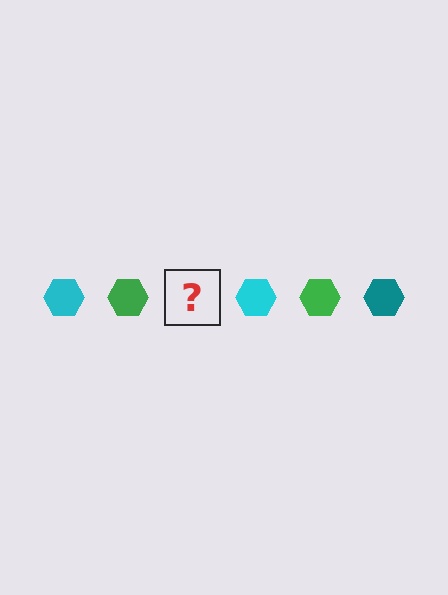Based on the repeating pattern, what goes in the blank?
The blank should be a teal hexagon.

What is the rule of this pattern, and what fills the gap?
The rule is that the pattern cycles through cyan, green, teal hexagons. The gap should be filled with a teal hexagon.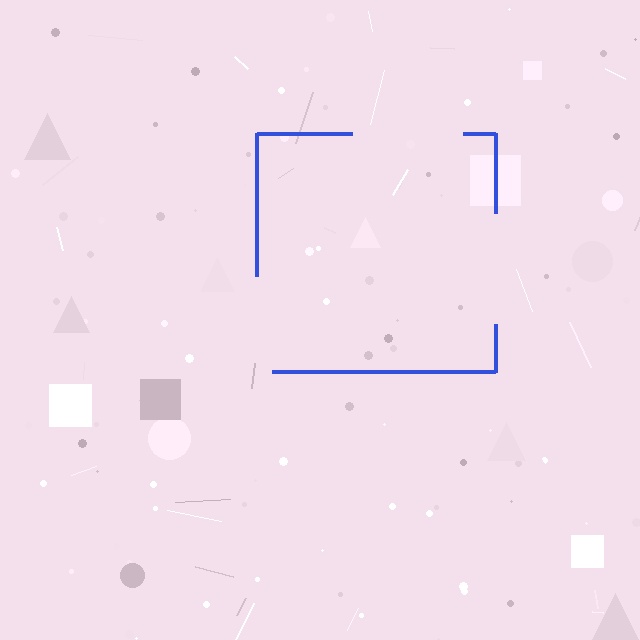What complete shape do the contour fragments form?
The contour fragments form a square.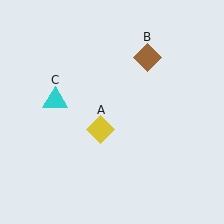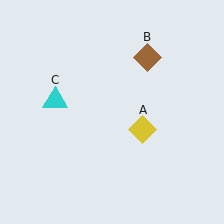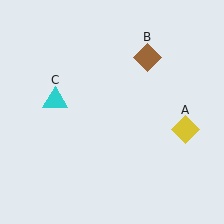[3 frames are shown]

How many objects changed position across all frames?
1 object changed position: yellow diamond (object A).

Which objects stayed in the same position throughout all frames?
Brown diamond (object B) and cyan triangle (object C) remained stationary.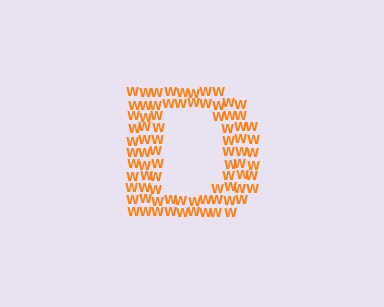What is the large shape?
The large shape is the letter D.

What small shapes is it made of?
It is made of small letter W's.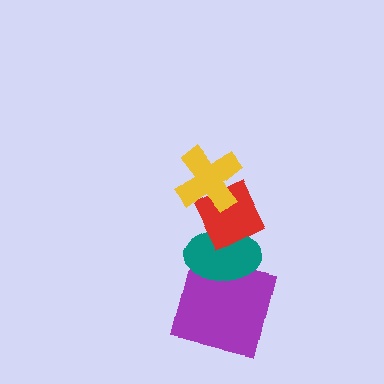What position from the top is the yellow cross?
The yellow cross is 1st from the top.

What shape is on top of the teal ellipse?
The red diamond is on top of the teal ellipse.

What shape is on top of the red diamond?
The yellow cross is on top of the red diamond.